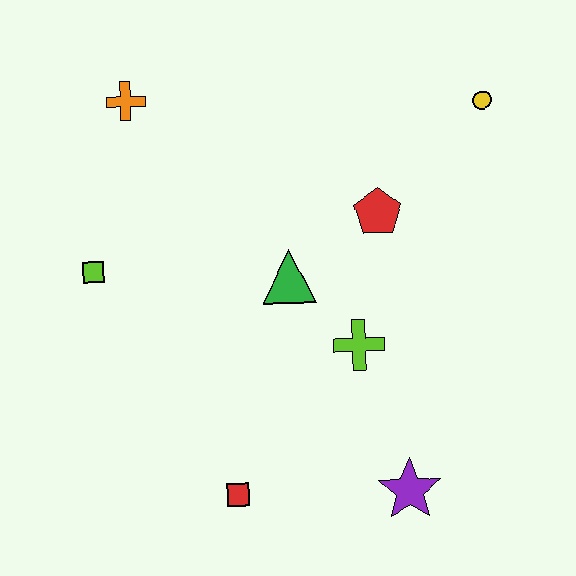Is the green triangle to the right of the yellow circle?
No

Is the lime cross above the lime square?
No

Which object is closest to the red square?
The purple star is closest to the red square.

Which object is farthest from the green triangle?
The yellow circle is farthest from the green triangle.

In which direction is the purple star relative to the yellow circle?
The purple star is below the yellow circle.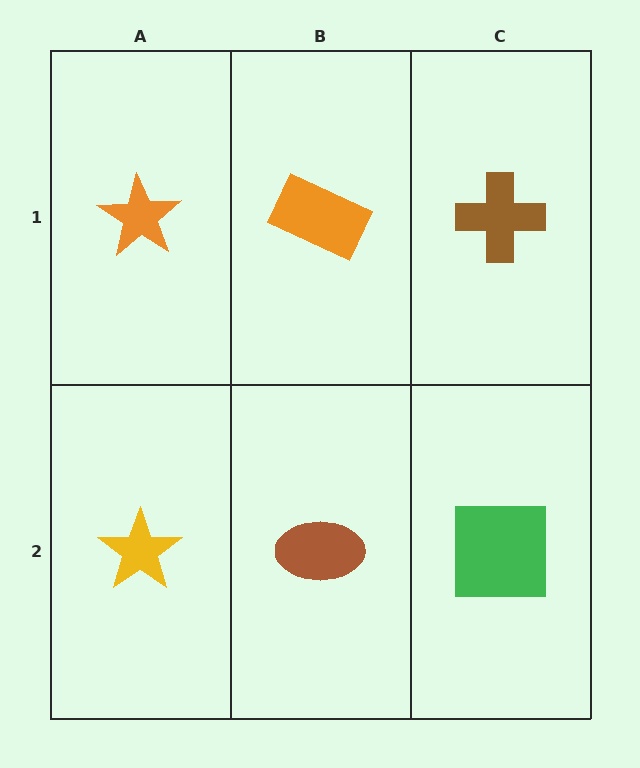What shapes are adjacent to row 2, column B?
An orange rectangle (row 1, column B), a yellow star (row 2, column A), a green square (row 2, column C).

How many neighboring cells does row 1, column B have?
3.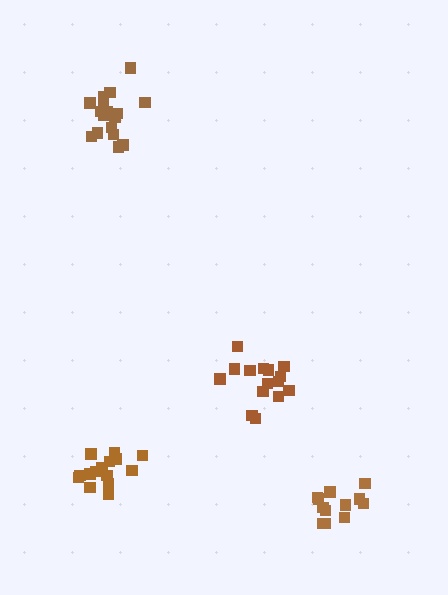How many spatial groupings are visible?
There are 4 spatial groupings.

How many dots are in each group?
Group 1: 12 dots, Group 2: 17 dots, Group 3: 16 dots, Group 4: 15 dots (60 total).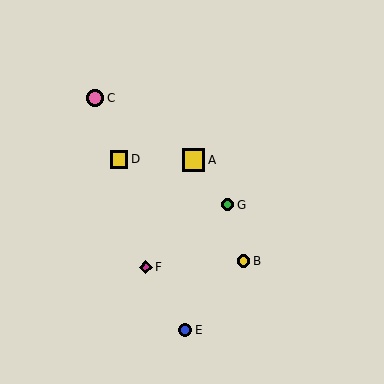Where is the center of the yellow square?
The center of the yellow square is at (194, 160).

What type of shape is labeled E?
Shape E is a blue circle.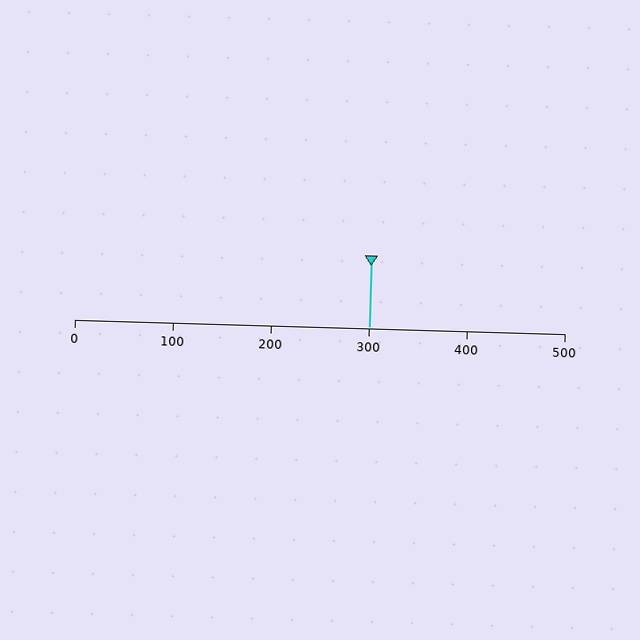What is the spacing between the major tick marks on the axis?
The major ticks are spaced 100 apart.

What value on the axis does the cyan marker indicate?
The marker indicates approximately 300.